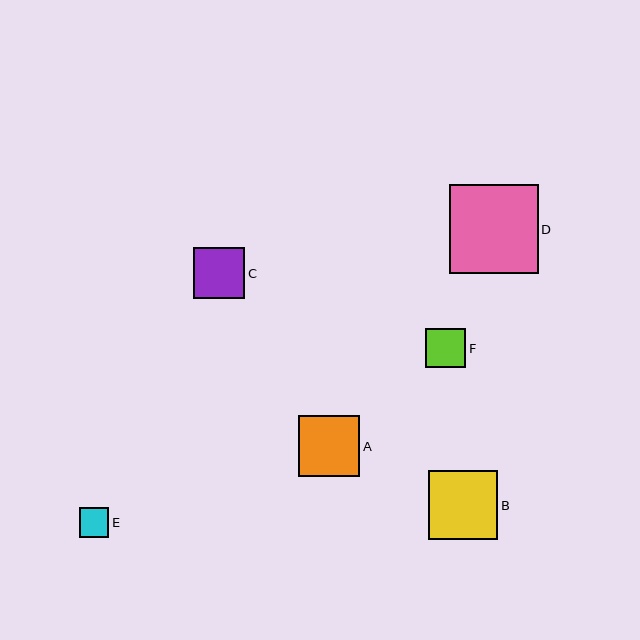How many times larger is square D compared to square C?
Square D is approximately 1.7 times the size of square C.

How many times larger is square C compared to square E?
Square C is approximately 1.7 times the size of square E.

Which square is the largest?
Square D is the largest with a size of approximately 89 pixels.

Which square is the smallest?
Square E is the smallest with a size of approximately 29 pixels.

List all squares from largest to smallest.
From largest to smallest: D, B, A, C, F, E.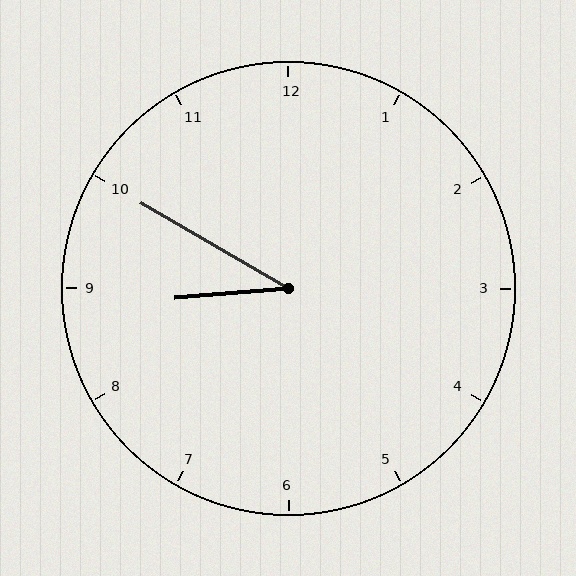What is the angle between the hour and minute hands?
Approximately 35 degrees.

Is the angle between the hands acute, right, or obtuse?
It is acute.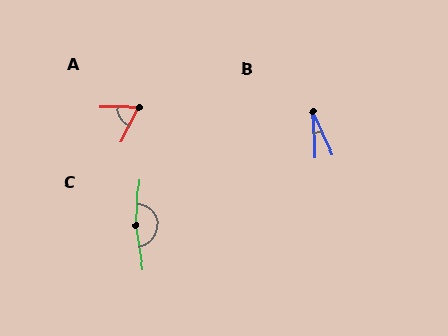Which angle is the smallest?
B, at approximately 22 degrees.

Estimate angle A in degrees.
Approximately 63 degrees.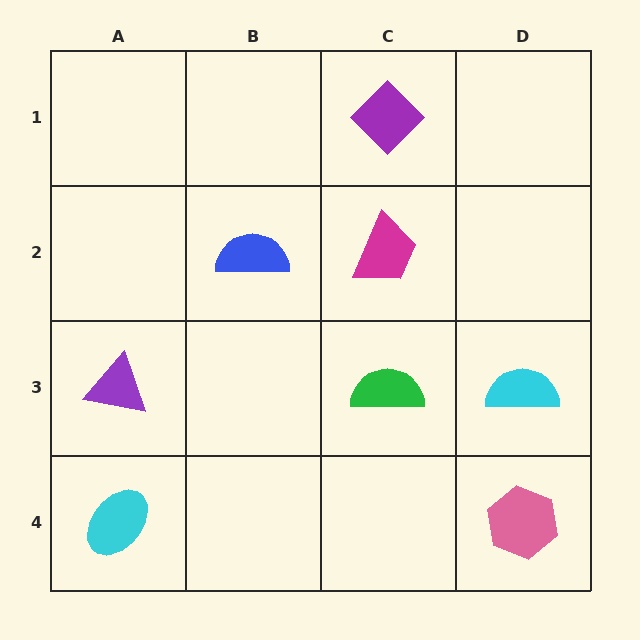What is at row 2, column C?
A magenta trapezoid.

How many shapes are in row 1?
1 shape.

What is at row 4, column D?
A pink hexagon.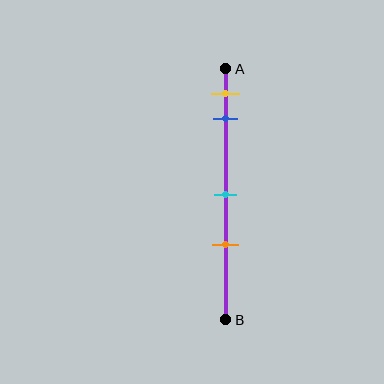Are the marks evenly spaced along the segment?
No, the marks are not evenly spaced.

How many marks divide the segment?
There are 4 marks dividing the segment.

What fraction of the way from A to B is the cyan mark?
The cyan mark is approximately 50% (0.5) of the way from A to B.